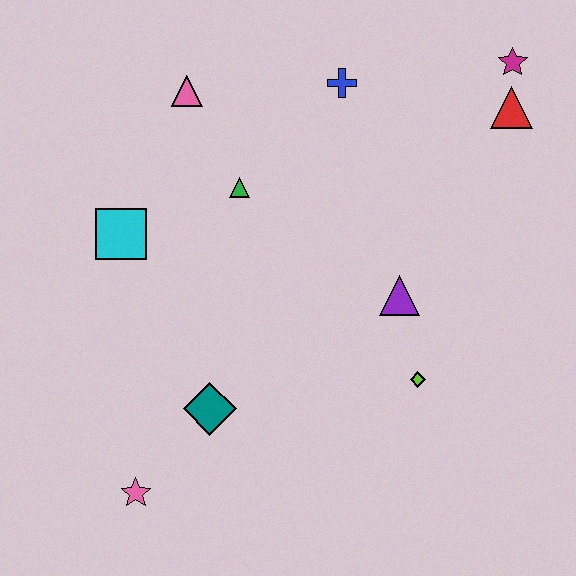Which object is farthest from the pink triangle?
The pink star is farthest from the pink triangle.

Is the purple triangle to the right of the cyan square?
Yes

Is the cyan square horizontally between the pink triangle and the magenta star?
No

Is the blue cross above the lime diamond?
Yes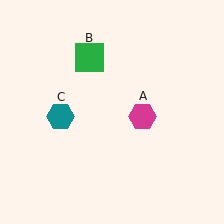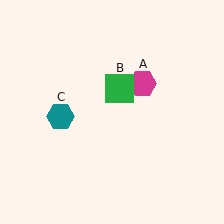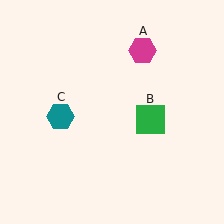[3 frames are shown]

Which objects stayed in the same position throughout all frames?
Teal hexagon (object C) remained stationary.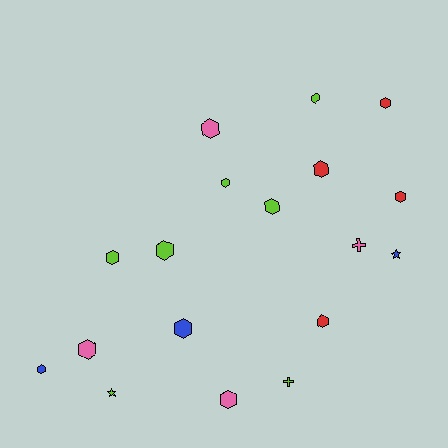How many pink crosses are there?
There is 1 pink cross.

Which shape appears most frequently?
Hexagon, with 14 objects.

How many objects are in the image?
There are 18 objects.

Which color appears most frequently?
Lime, with 7 objects.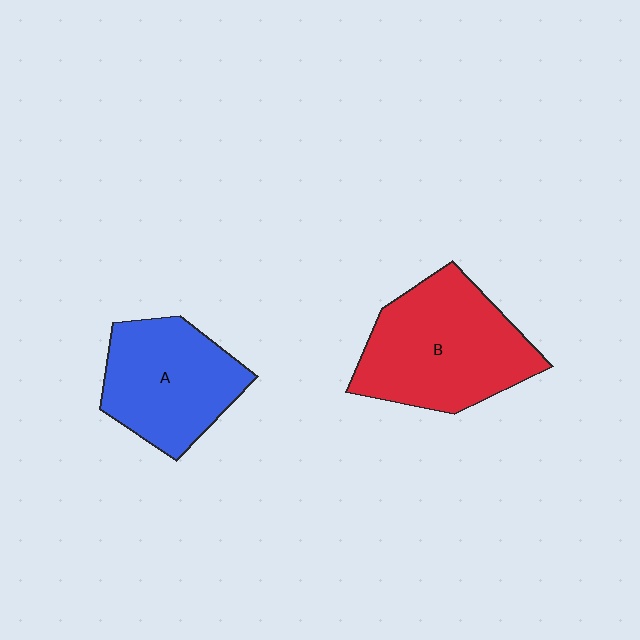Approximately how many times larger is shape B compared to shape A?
Approximately 1.3 times.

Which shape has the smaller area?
Shape A (blue).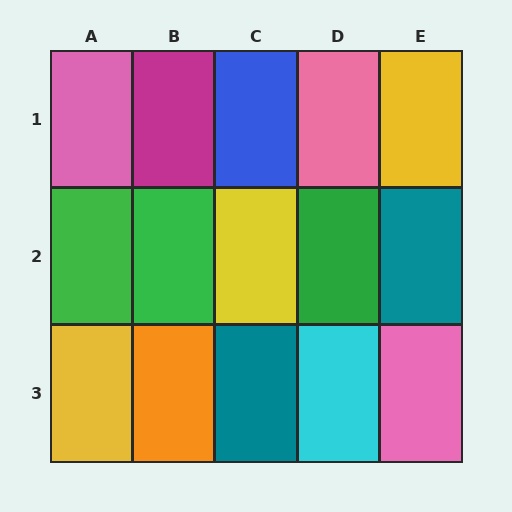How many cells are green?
3 cells are green.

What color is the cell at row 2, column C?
Yellow.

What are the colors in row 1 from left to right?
Pink, magenta, blue, pink, yellow.